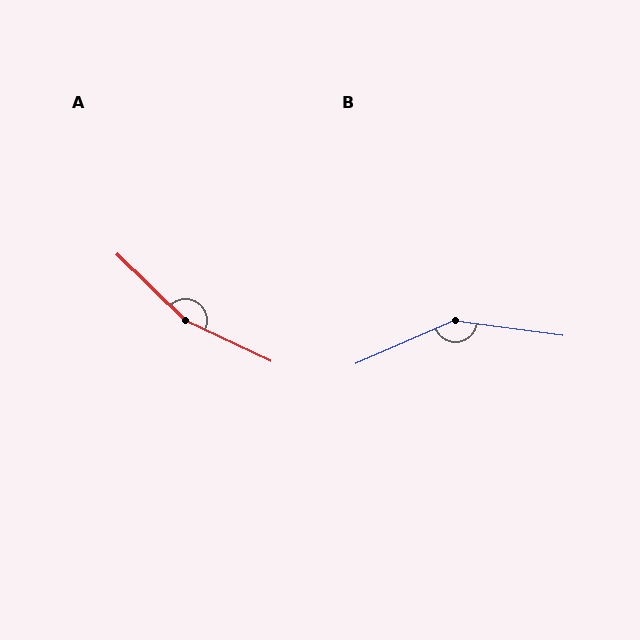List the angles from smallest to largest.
B (149°), A (161°).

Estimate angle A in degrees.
Approximately 161 degrees.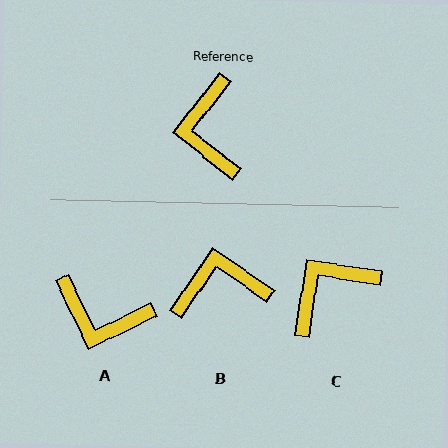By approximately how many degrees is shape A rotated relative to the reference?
Approximately 65 degrees counter-clockwise.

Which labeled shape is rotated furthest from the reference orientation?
B, about 86 degrees away.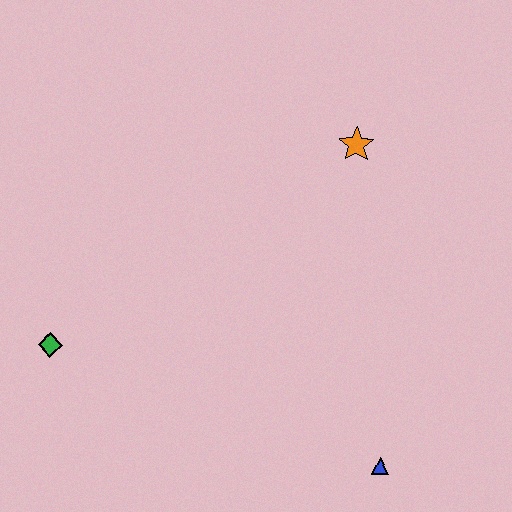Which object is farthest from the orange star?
The green diamond is farthest from the orange star.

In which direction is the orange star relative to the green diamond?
The orange star is to the right of the green diamond.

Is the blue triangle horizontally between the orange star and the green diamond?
No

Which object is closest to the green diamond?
The blue triangle is closest to the green diamond.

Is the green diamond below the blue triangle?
No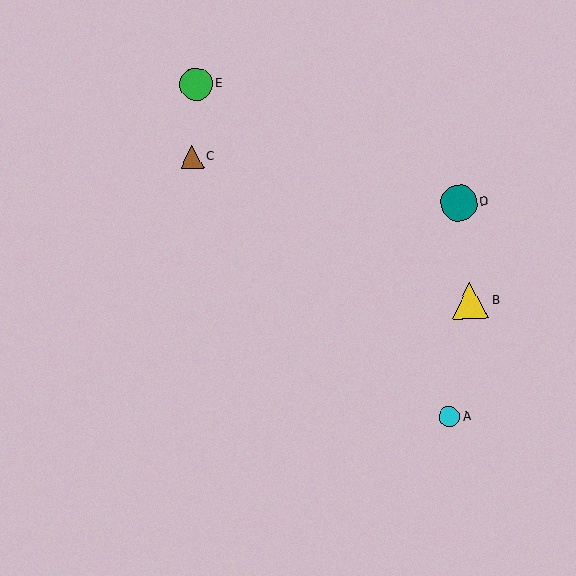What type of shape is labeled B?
Shape B is a yellow triangle.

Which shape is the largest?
The yellow triangle (labeled B) is the largest.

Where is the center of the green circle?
The center of the green circle is at (196, 84).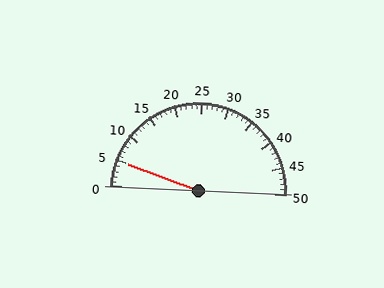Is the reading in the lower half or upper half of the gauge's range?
The reading is in the lower half of the range (0 to 50).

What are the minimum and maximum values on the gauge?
The gauge ranges from 0 to 50.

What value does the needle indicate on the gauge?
The needle indicates approximately 5.